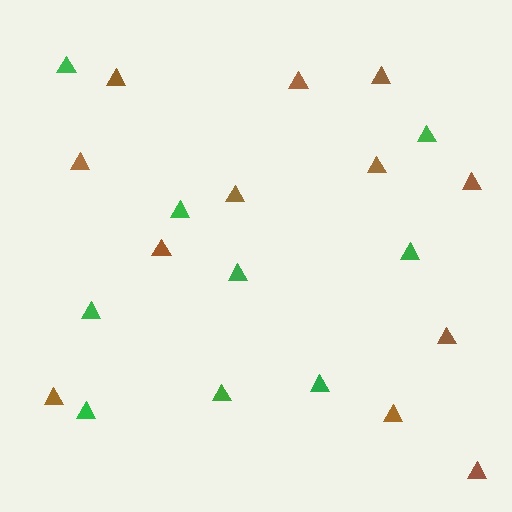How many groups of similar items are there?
There are 2 groups: one group of brown triangles (12) and one group of green triangles (9).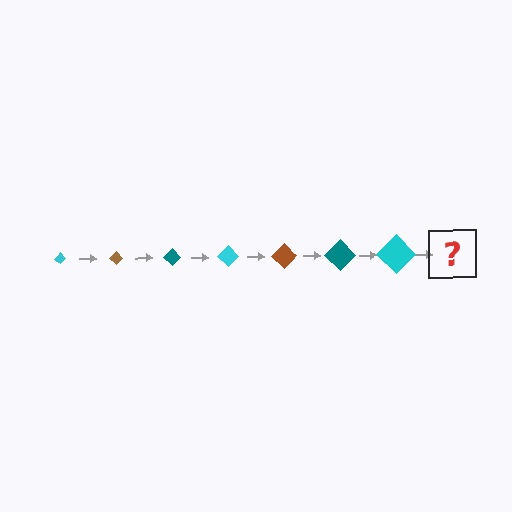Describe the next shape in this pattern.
It should be a brown diamond, larger than the previous one.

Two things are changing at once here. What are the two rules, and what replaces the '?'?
The two rules are that the diamond grows larger each step and the color cycles through cyan, brown, and teal. The '?' should be a brown diamond, larger than the previous one.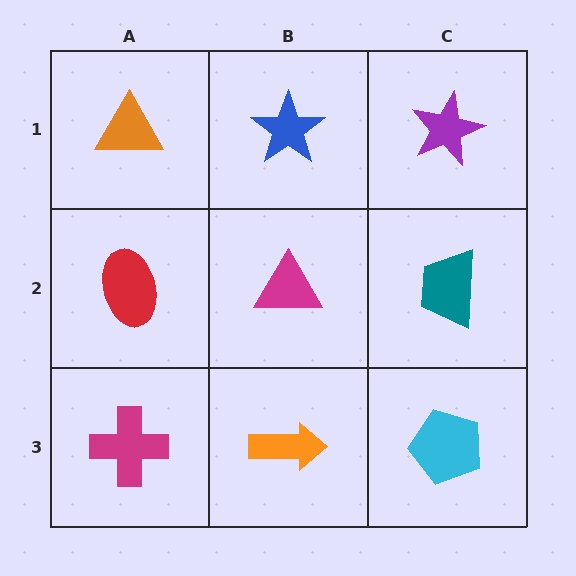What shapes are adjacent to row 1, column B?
A magenta triangle (row 2, column B), an orange triangle (row 1, column A), a purple star (row 1, column C).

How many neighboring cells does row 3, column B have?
3.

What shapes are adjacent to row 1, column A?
A red ellipse (row 2, column A), a blue star (row 1, column B).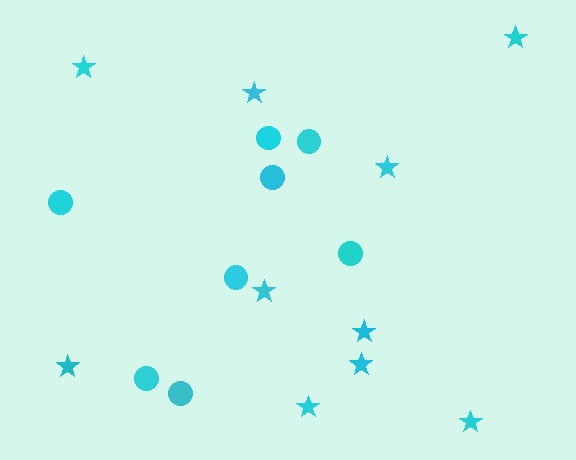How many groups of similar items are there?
There are 2 groups: one group of circles (8) and one group of stars (10).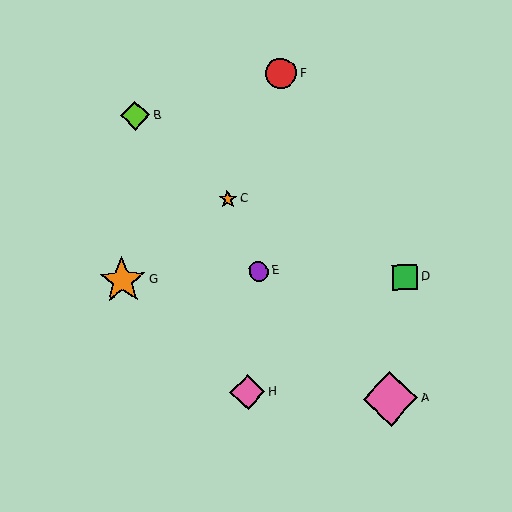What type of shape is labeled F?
Shape F is a red circle.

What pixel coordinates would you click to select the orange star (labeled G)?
Click at (122, 281) to select the orange star G.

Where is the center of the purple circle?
The center of the purple circle is at (259, 271).